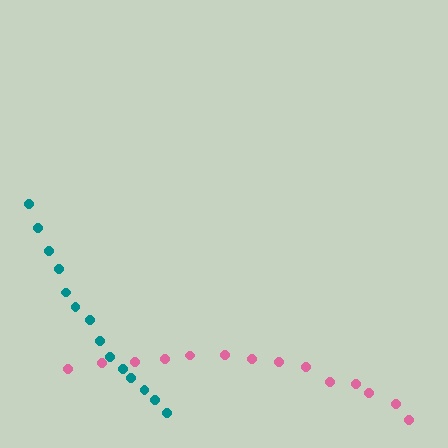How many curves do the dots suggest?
There are 2 distinct paths.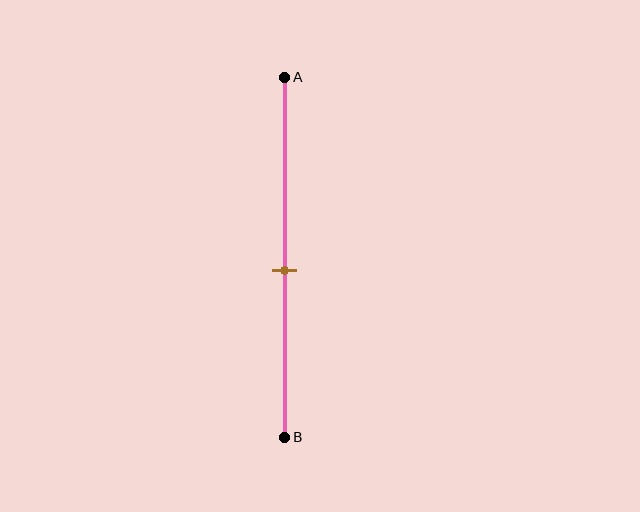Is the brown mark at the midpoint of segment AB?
No, the mark is at about 55% from A, not at the 50% midpoint.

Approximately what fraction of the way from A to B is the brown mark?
The brown mark is approximately 55% of the way from A to B.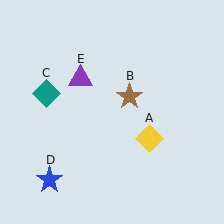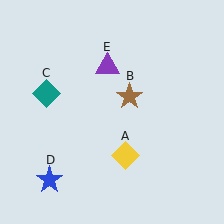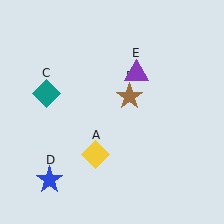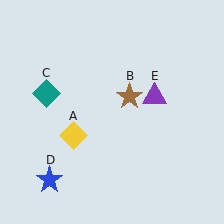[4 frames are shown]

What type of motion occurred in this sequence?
The yellow diamond (object A), purple triangle (object E) rotated clockwise around the center of the scene.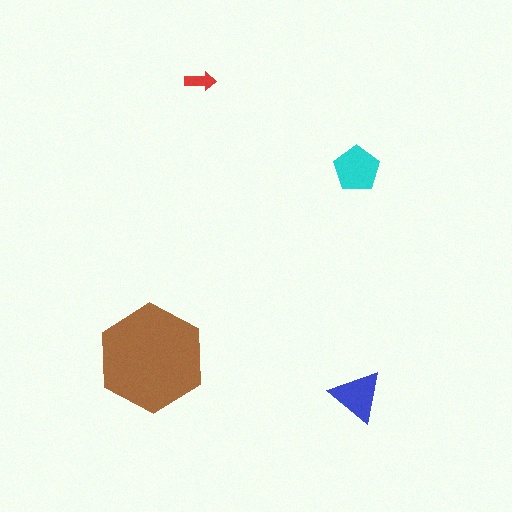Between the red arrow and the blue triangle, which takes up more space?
The blue triangle.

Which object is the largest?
The brown hexagon.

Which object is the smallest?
The red arrow.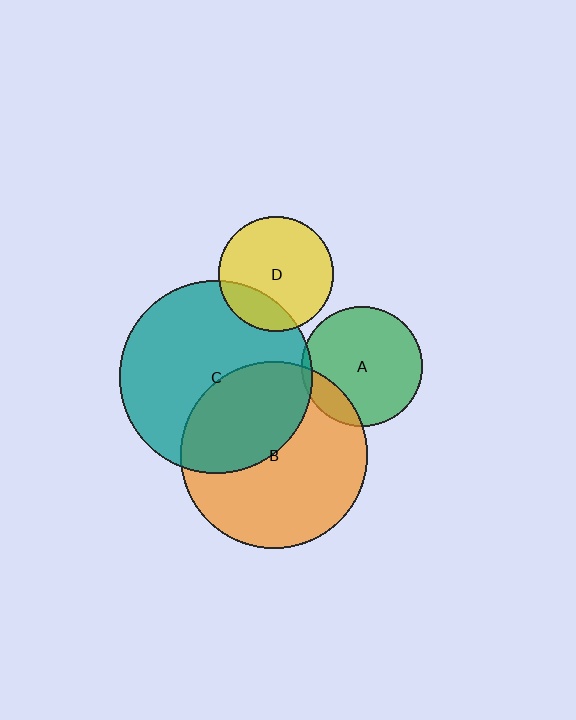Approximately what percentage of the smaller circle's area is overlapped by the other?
Approximately 20%.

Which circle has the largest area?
Circle C (teal).